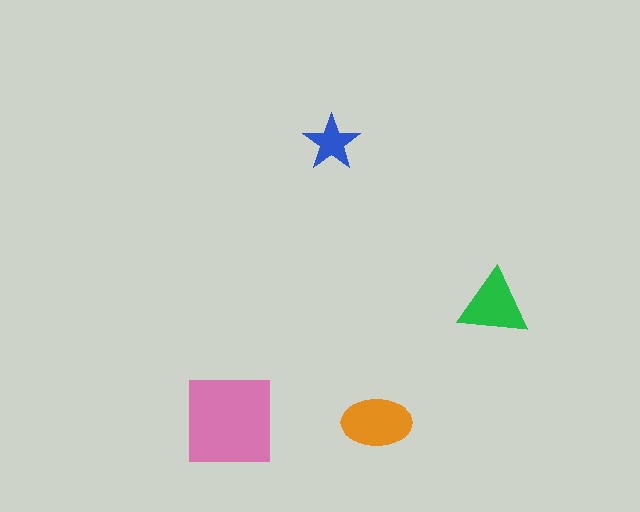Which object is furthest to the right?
The green triangle is rightmost.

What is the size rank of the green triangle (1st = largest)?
3rd.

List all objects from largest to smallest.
The pink square, the orange ellipse, the green triangle, the blue star.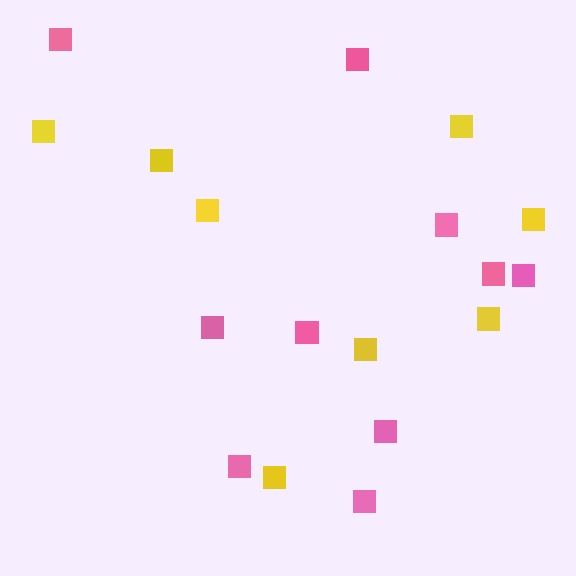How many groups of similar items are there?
There are 2 groups: one group of pink squares (10) and one group of yellow squares (8).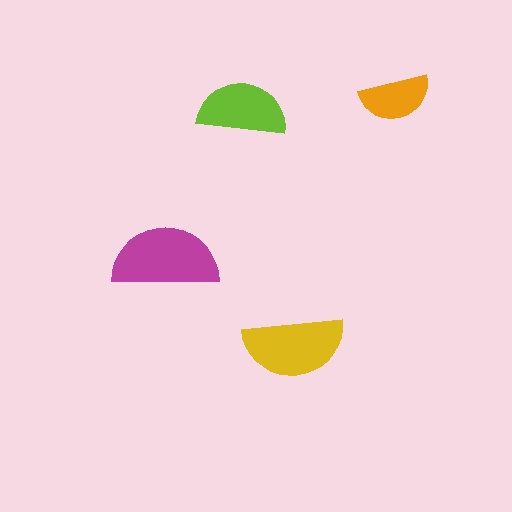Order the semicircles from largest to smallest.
the magenta one, the yellow one, the lime one, the orange one.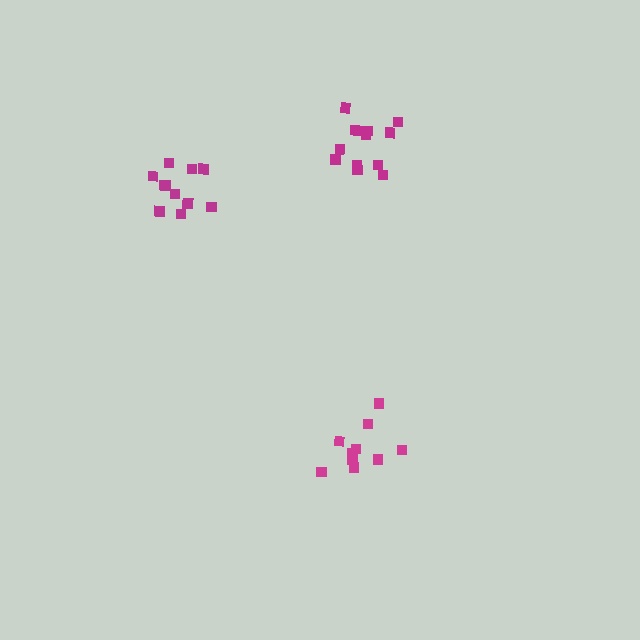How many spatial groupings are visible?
There are 3 spatial groupings.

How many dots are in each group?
Group 1: 13 dots, Group 2: 11 dots, Group 3: 11 dots (35 total).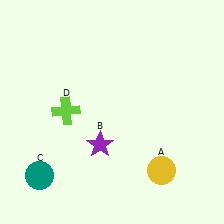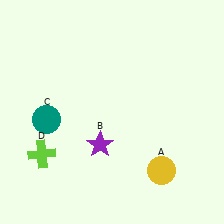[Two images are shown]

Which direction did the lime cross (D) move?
The lime cross (D) moved down.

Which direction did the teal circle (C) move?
The teal circle (C) moved up.